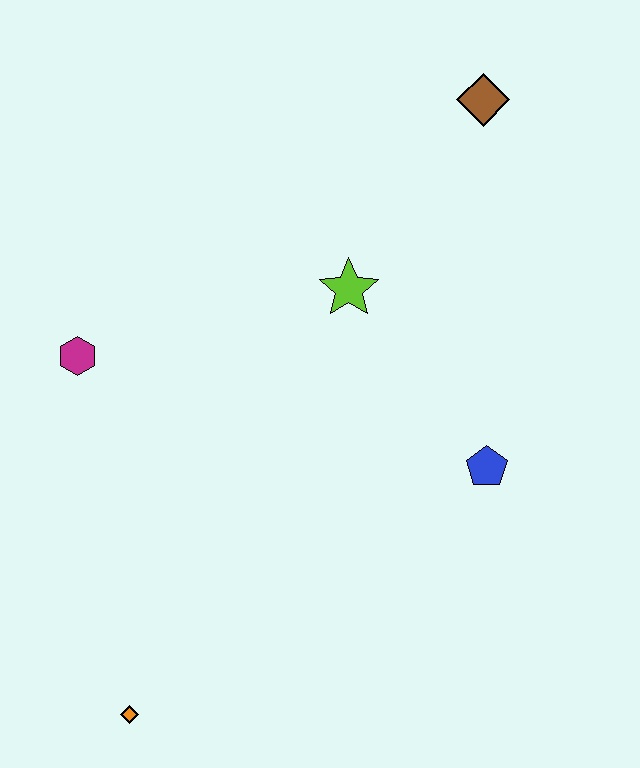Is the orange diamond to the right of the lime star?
No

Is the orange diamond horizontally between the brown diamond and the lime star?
No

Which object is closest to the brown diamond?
The lime star is closest to the brown diamond.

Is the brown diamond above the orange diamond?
Yes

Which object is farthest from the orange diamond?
The brown diamond is farthest from the orange diamond.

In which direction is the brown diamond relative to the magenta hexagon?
The brown diamond is to the right of the magenta hexagon.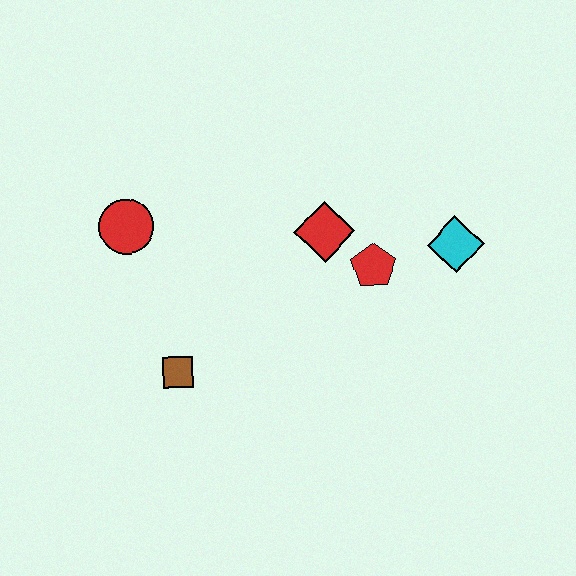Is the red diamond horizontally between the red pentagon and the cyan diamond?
No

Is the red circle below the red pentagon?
No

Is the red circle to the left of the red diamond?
Yes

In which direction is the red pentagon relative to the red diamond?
The red pentagon is to the right of the red diamond.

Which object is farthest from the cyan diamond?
The red circle is farthest from the cyan diamond.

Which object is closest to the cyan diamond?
The red pentagon is closest to the cyan diamond.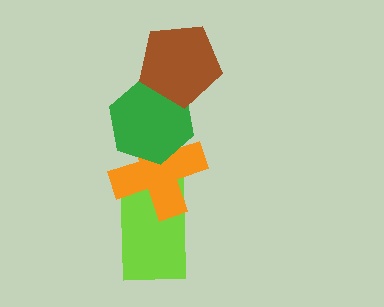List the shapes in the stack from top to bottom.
From top to bottom: the brown pentagon, the green hexagon, the orange cross, the lime rectangle.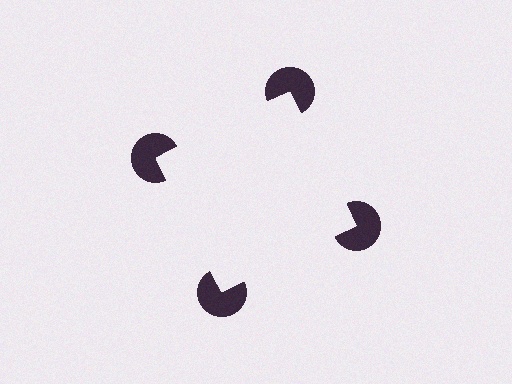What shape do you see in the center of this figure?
An illusory square — its edges are inferred from the aligned wedge cuts in the pac-man discs, not physically drawn.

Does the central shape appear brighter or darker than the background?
It typically appears slightly brighter than the background, even though no actual brightness change is drawn.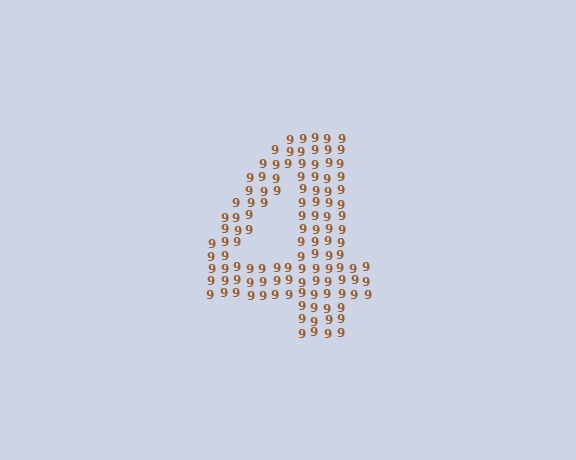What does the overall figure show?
The overall figure shows the digit 4.